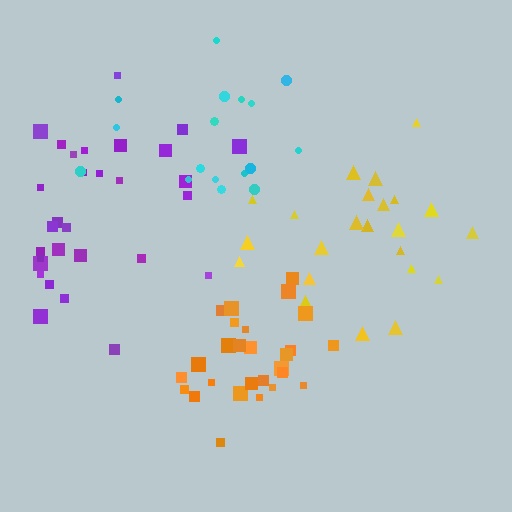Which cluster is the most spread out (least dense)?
Yellow.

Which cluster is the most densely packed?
Orange.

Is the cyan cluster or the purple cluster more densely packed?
Purple.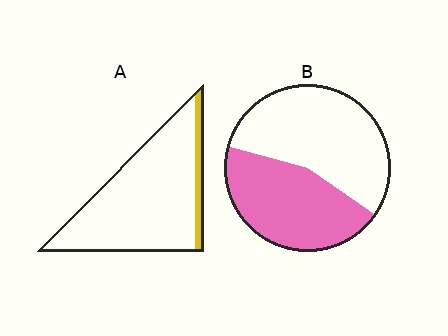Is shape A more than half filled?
No.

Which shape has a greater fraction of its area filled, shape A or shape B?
Shape B.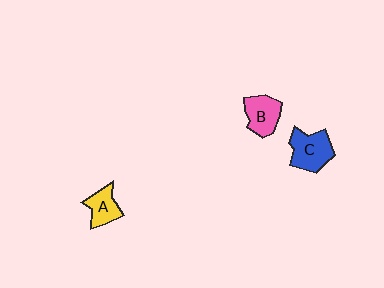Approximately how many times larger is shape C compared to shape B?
Approximately 1.2 times.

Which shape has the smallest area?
Shape A (yellow).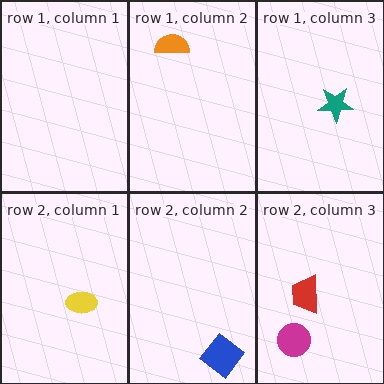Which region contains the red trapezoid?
The row 2, column 3 region.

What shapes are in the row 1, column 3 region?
The teal star.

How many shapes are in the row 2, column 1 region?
1.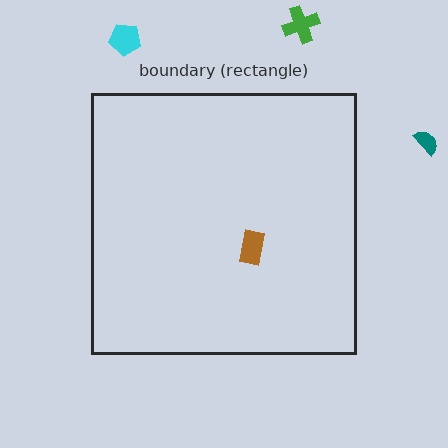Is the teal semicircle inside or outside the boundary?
Outside.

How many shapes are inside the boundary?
1 inside, 3 outside.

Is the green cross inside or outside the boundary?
Outside.